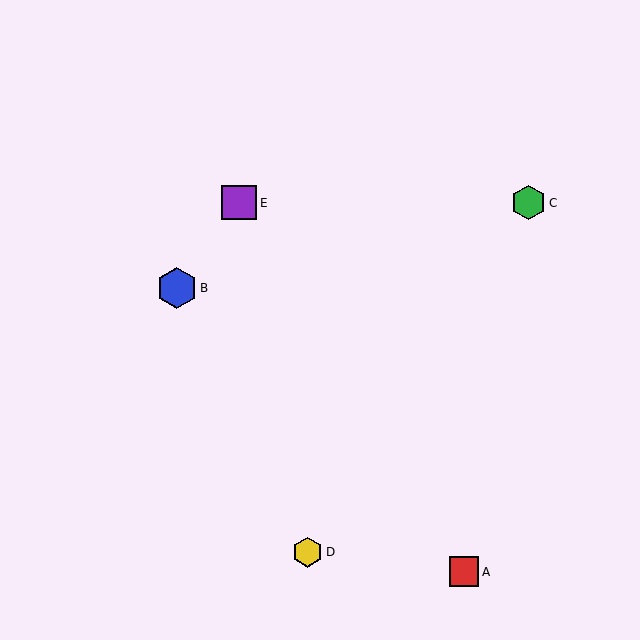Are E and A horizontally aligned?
No, E is at y≈203 and A is at y≈572.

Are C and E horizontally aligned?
Yes, both are at y≈203.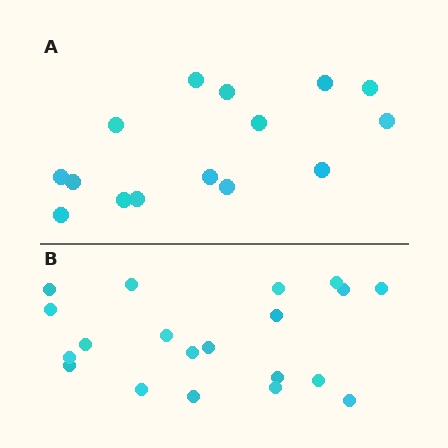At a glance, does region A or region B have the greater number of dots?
Region B (the bottom region) has more dots.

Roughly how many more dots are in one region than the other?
Region B has about 5 more dots than region A.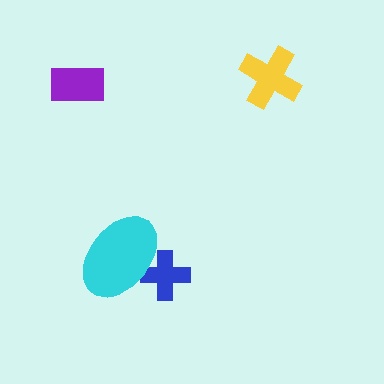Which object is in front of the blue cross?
The cyan ellipse is in front of the blue cross.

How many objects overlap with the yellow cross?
0 objects overlap with the yellow cross.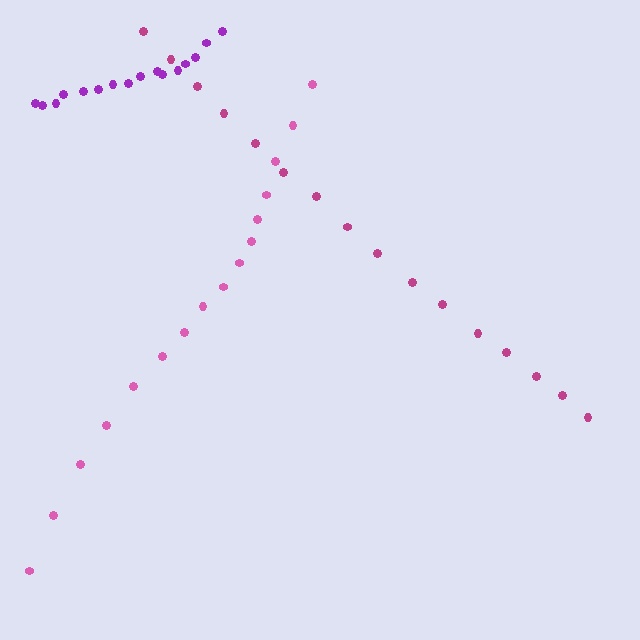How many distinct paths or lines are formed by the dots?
There are 3 distinct paths.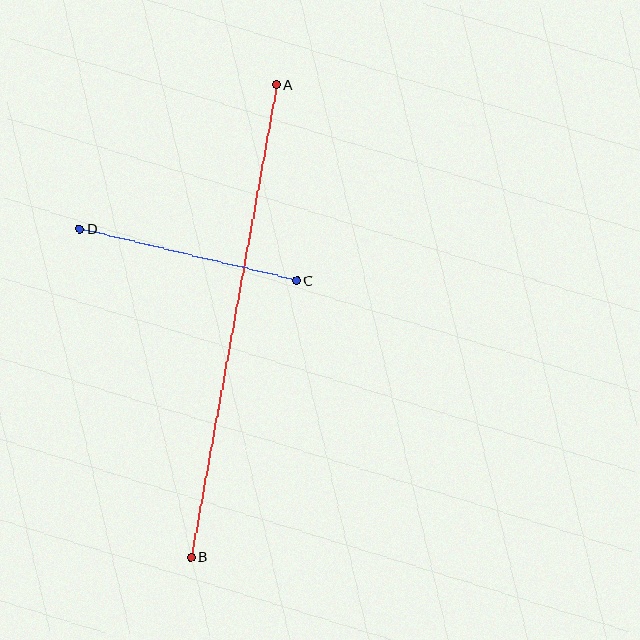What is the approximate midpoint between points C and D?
The midpoint is at approximately (188, 255) pixels.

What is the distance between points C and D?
The distance is approximately 223 pixels.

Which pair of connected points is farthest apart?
Points A and B are farthest apart.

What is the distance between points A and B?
The distance is approximately 480 pixels.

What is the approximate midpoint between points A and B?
The midpoint is at approximately (234, 321) pixels.